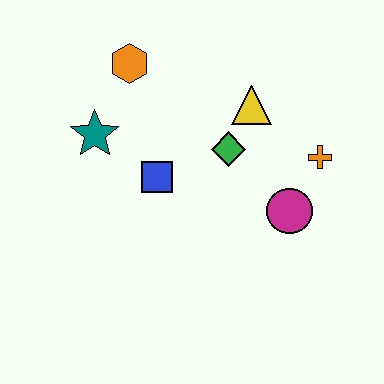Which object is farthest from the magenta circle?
The orange hexagon is farthest from the magenta circle.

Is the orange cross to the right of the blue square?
Yes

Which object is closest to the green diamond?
The yellow triangle is closest to the green diamond.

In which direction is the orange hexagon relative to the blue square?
The orange hexagon is above the blue square.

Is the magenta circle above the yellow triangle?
No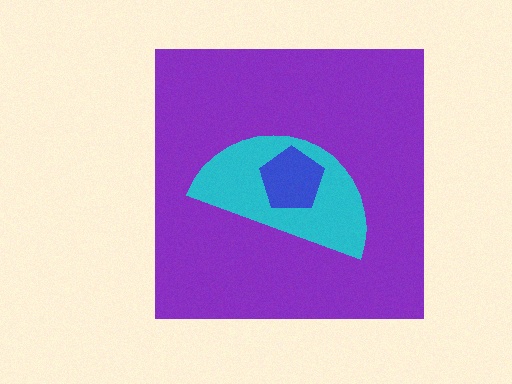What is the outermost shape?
The purple square.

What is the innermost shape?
The blue pentagon.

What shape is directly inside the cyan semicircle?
The blue pentagon.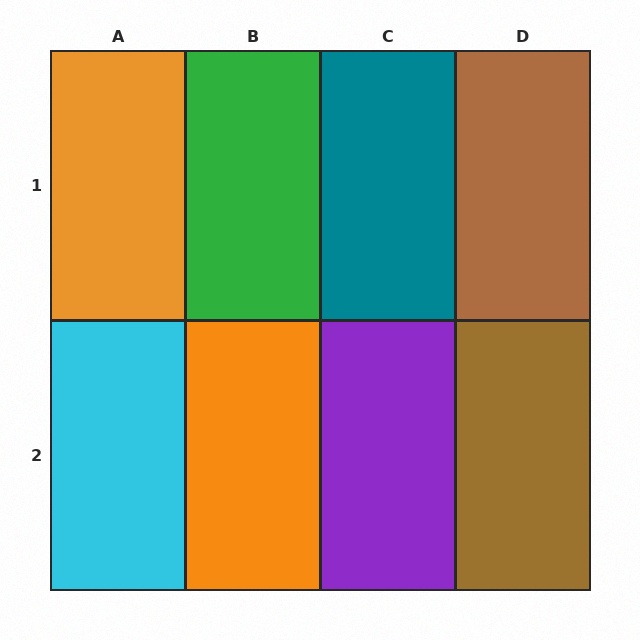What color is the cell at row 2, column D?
Brown.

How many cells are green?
1 cell is green.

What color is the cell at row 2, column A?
Cyan.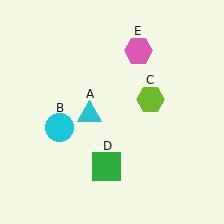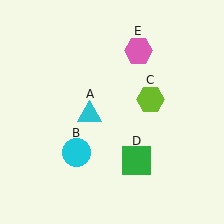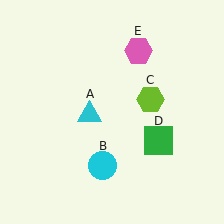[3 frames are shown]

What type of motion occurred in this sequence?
The cyan circle (object B), green square (object D) rotated counterclockwise around the center of the scene.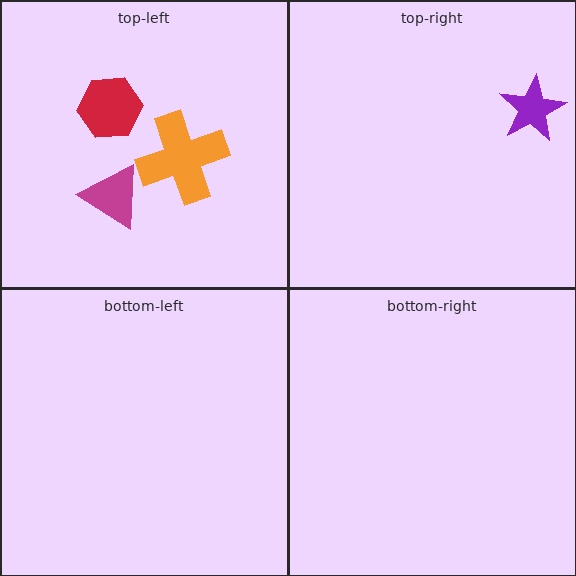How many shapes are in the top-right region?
1.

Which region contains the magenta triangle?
The top-left region.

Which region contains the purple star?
The top-right region.